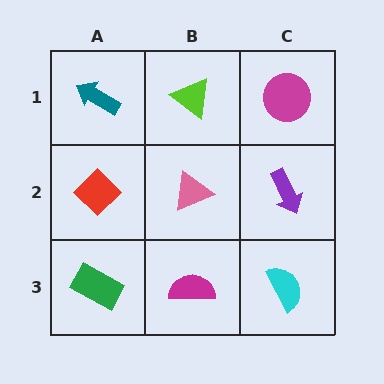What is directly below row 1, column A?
A red diamond.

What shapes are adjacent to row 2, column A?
A teal arrow (row 1, column A), a green rectangle (row 3, column A), a pink triangle (row 2, column B).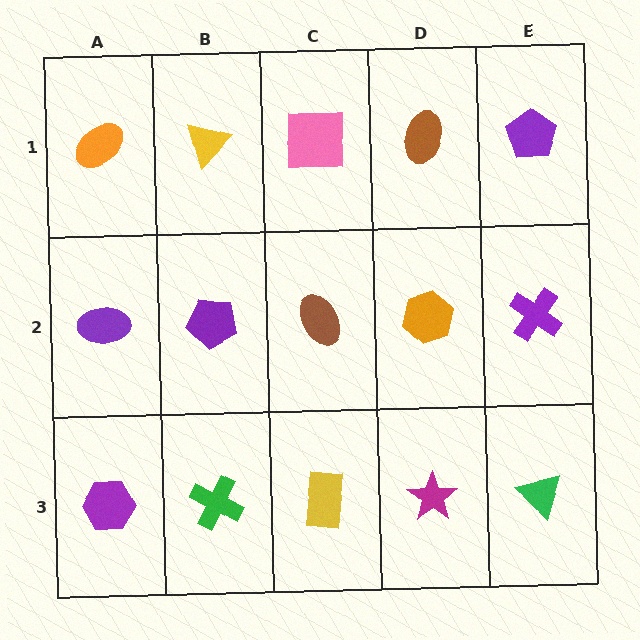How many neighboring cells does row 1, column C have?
3.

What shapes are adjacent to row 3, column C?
A brown ellipse (row 2, column C), a green cross (row 3, column B), a magenta star (row 3, column D).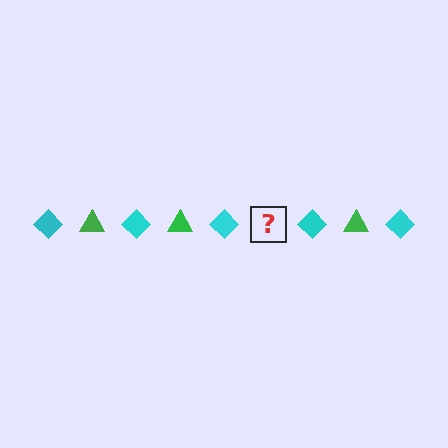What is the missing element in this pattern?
The missing element is a green triangle.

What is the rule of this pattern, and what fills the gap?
The rule is that the pattern alternates between cyan diamond and green triangle. The gap should be filled with a green triangle.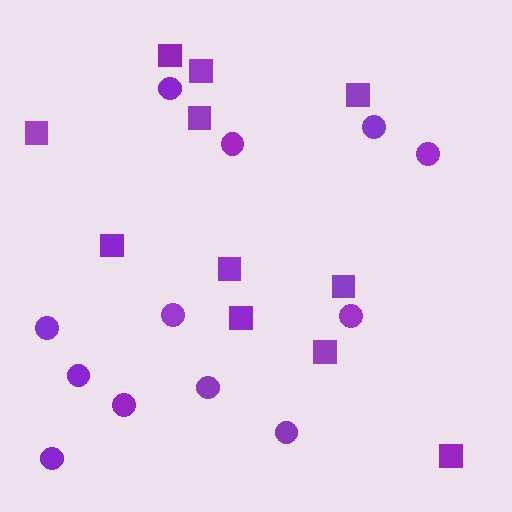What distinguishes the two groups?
There are 2 groups: one group of squares (11) and one group of circles (12).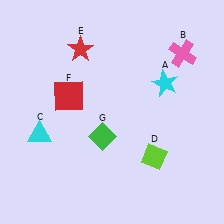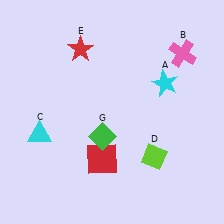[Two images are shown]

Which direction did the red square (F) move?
The red square (F) moved down.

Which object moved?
The red square (F) moved down.